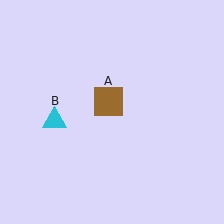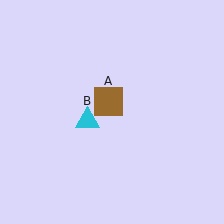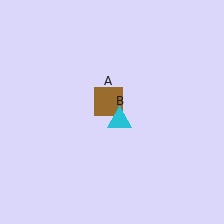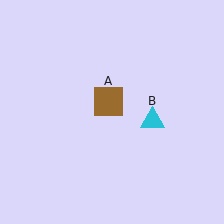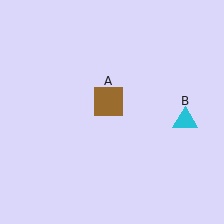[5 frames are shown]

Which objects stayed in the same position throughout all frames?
Brown square (object A) remained stationary.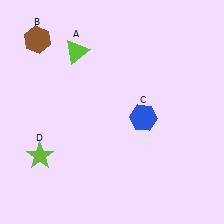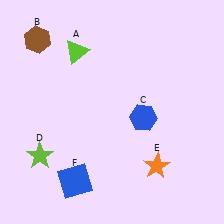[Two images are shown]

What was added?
An orange star (E), a blue square (F) were added in Image 2.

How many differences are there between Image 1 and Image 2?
There are 2 differences between the two images.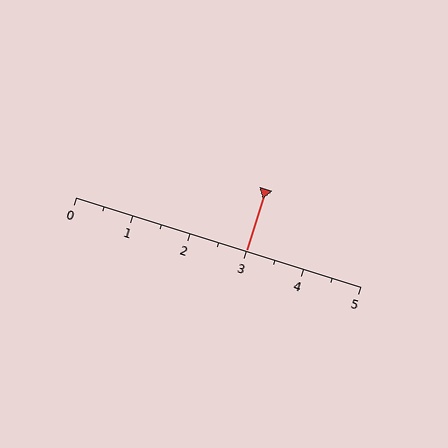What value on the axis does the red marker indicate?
The marker indicates approximately 3.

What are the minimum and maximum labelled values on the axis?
The axis runs from 0 to 5.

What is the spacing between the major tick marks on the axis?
The major ticks are spaced 1 apart.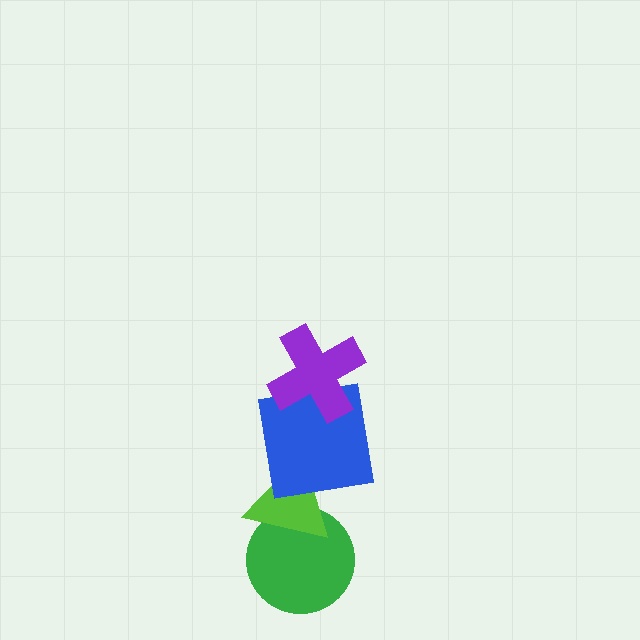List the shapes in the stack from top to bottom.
From top to bottom: the purple cross, the blue square, the lime triangle, the green circle.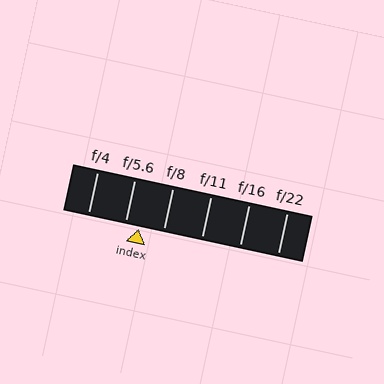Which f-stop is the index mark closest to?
The index mark is closest to f/5.6.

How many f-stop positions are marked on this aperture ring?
There are 6 f-stop positions marked.